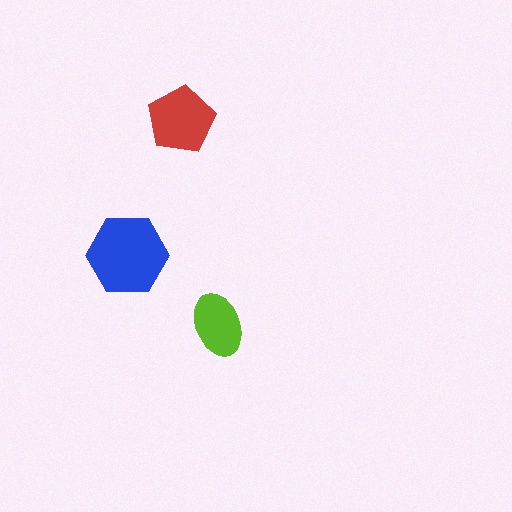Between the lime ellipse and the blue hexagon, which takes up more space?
The blue hexagon.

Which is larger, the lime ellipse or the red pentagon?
The red pentagon.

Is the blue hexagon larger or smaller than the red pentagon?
Larger.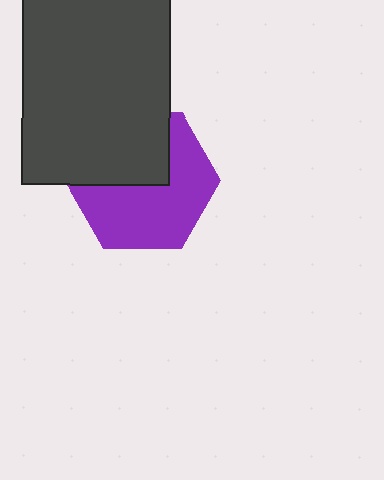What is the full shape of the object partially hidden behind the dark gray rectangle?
The partially hidden object is a purple hexagon.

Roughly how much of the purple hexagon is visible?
About half of it is visible (roughly 60%).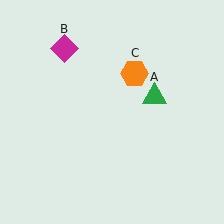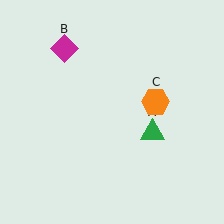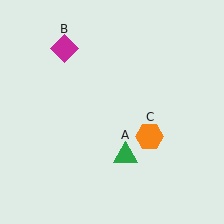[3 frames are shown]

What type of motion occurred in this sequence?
The green triangle (object A), orange hexagon (object C) rotated clockwise around the center of the scene.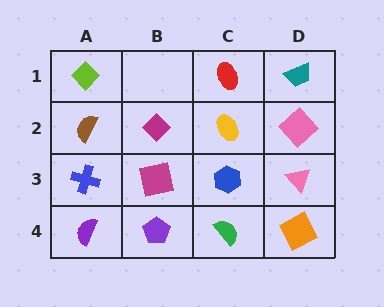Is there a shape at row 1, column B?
No, that cell is empty.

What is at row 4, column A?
A purple semicircle.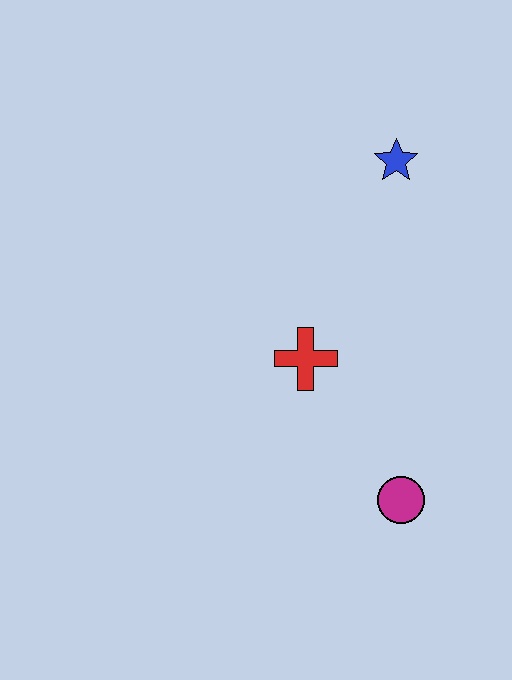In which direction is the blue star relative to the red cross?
The blue star is above the red cross.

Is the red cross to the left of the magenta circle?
Yes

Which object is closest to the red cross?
The magenta circle is closest to the red cross.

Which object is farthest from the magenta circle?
The blue star is farthest from the magenta circle.